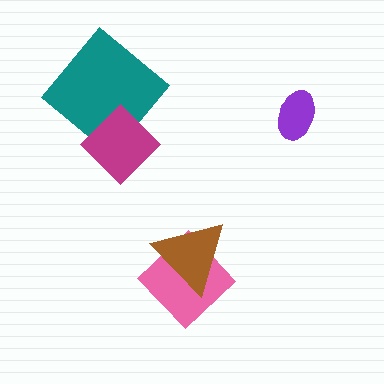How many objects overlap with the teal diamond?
1 object overlaps with the teal diamond.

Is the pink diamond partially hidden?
Yes, it is partially covered by another shape.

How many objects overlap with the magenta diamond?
1 object overlaps with the magenta diamond.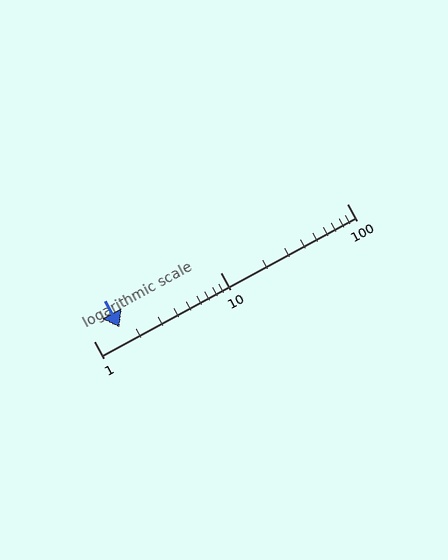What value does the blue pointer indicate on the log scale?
The pointer indicates approximately 1.6.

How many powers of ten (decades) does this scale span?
The scale spans 2 decades, from 1 to 100.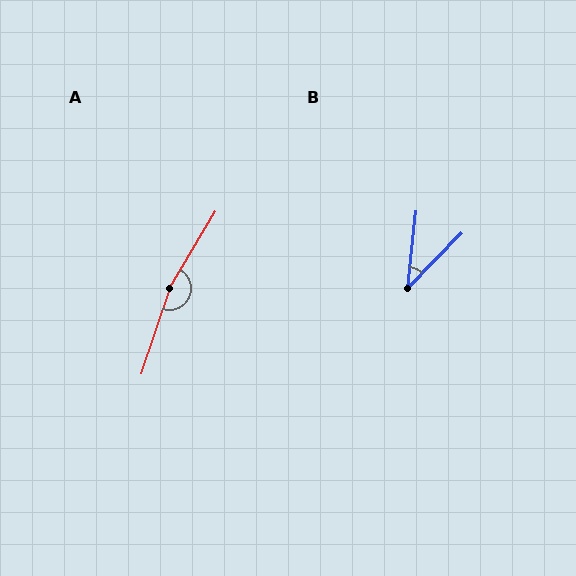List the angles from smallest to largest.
B (38°), A (167°).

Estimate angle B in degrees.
Approximately 38 degrees.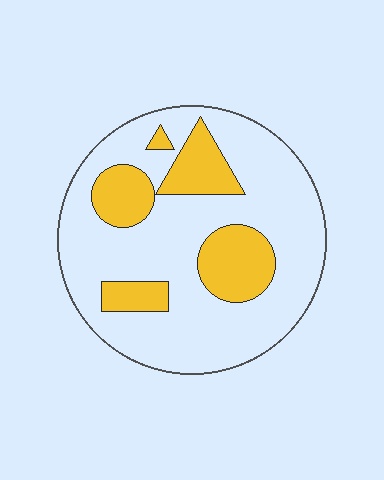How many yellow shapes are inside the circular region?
5.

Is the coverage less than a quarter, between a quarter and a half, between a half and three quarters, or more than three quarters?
Less than a quarter.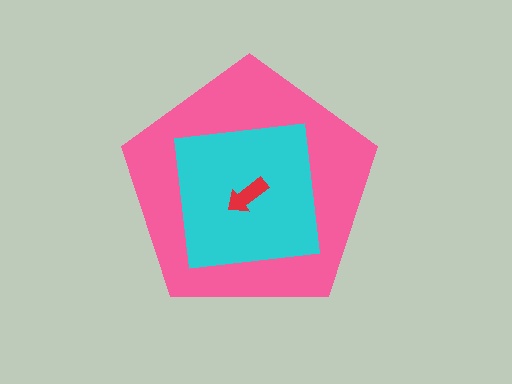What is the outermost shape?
The pink pentagon.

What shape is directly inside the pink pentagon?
The cyan square.